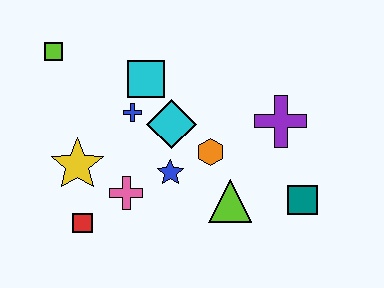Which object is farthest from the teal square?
The lime square is farthest from the teal square.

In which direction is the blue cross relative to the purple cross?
The blue cross is to the left of the purple cross.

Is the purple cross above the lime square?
No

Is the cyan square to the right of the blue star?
No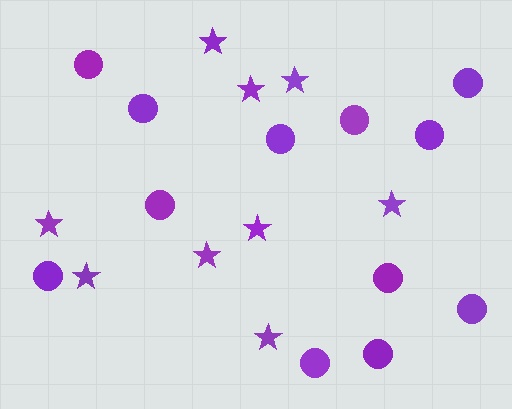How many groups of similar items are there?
There are 2 groups: one group of circles (12) and one group of stars (9).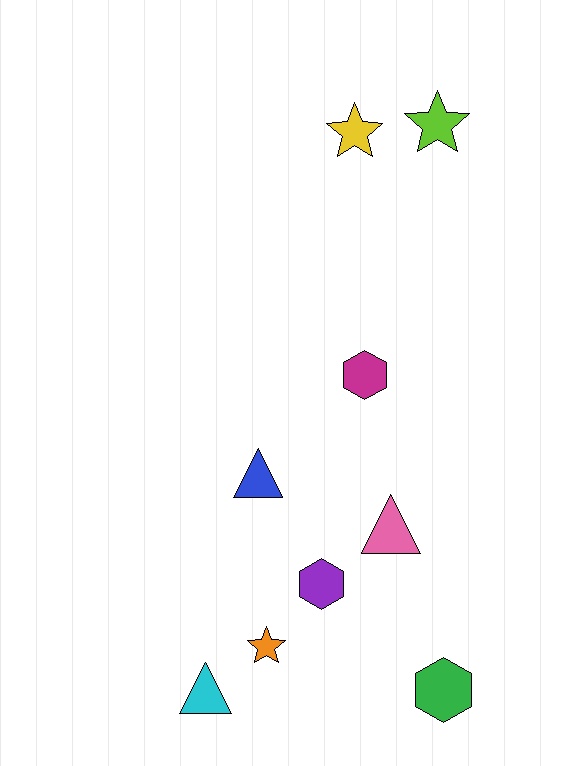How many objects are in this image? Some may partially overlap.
There are 9 objects.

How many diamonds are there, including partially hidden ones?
There are no diamonds.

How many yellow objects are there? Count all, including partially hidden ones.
There is 1 yellow object.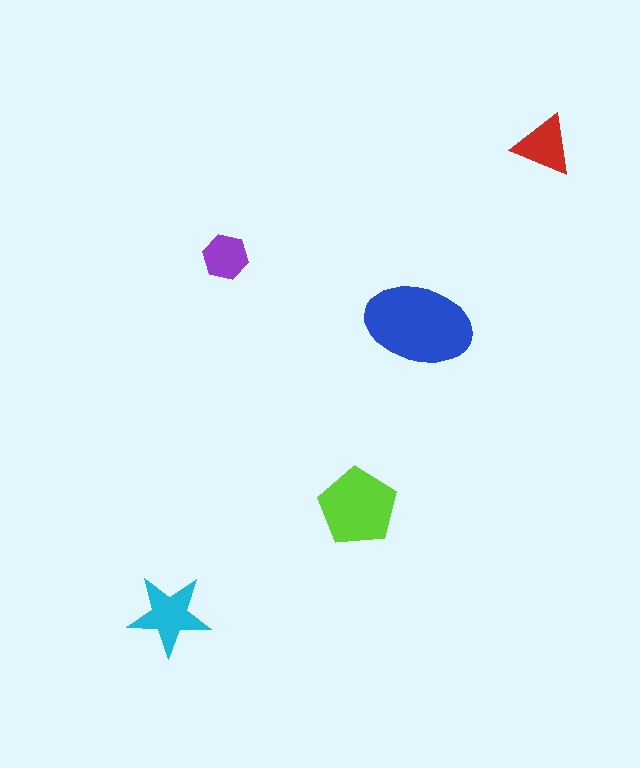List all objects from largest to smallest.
The blue ellipse, the lime pentagon, the cyan star, the red triangle, the purple hexagon.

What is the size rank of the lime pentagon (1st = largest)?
2nd.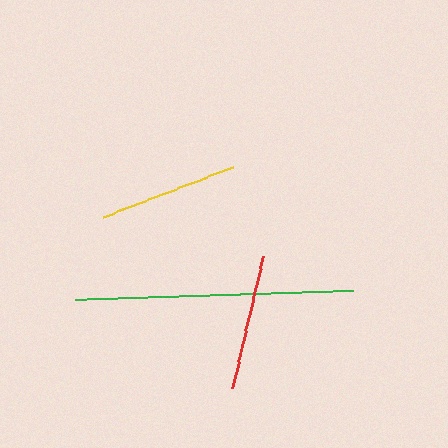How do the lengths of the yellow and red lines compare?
The yellow and red lines are approximately the same length.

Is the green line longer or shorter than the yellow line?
The green line is longer than the yellow line.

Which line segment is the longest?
The green line is the longest at approximately 278 pixels.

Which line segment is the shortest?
The red line is the shortest at approximately 136 pixels.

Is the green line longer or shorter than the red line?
The green line is longer than the red line.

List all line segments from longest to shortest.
From longest to shortest: green, yellow, red.